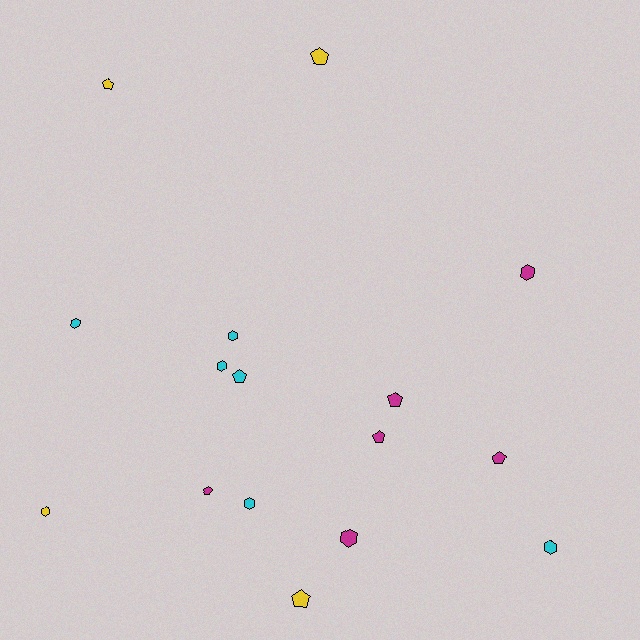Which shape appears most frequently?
Hexagon, with 8 objects.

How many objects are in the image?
There are 16 objects.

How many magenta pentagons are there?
There are 4 magenta pentagons.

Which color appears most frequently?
Magenta, with 6 objects.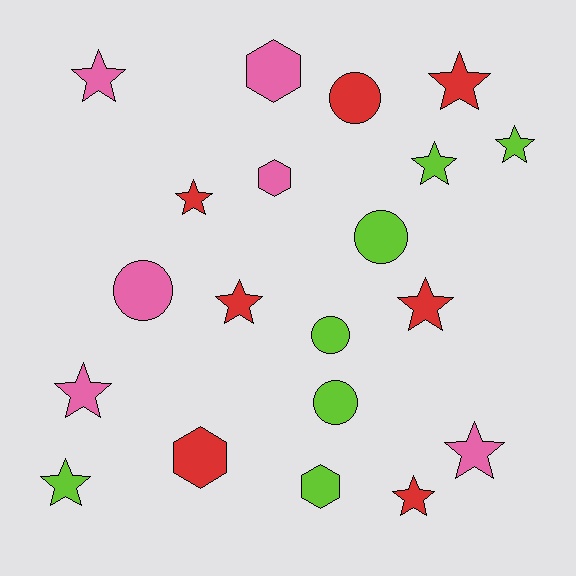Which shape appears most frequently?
Star, with 11 objects.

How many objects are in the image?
There are 20 objects.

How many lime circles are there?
There are 3 lime circles.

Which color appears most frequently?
Red, with 7 objects.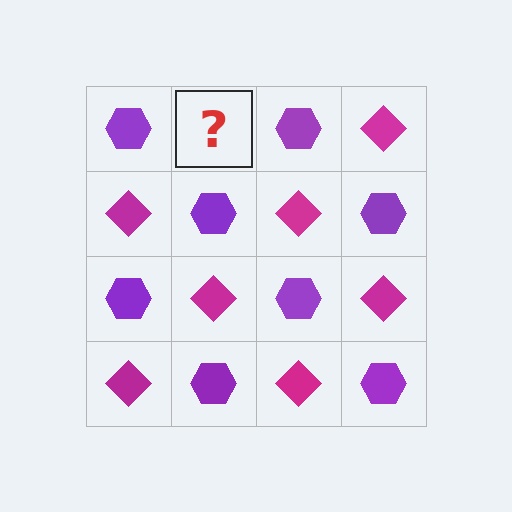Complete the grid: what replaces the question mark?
The question mark should be replaced with a magenta diamond.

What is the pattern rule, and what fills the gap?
The rule is that it alternates purple hexagon and magenta diamond in a checkerboard pattern. The gap should be filled with a magenta diamond.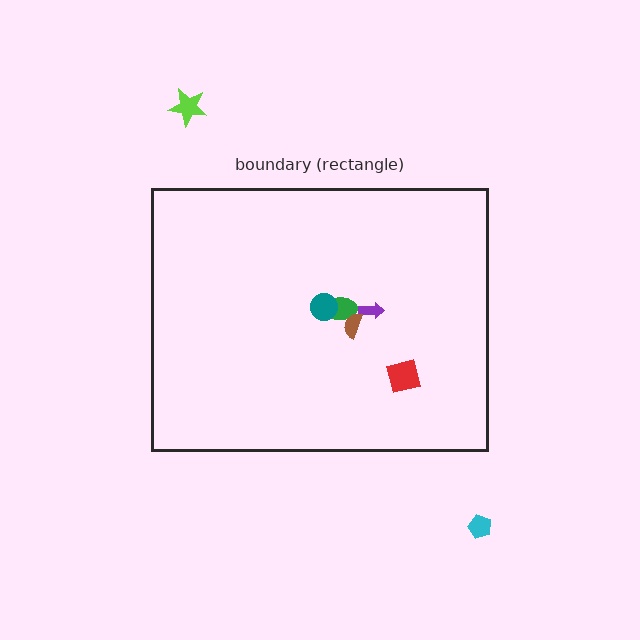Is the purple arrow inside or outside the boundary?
Inside.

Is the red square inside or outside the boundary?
Inside.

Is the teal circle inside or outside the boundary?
Inside.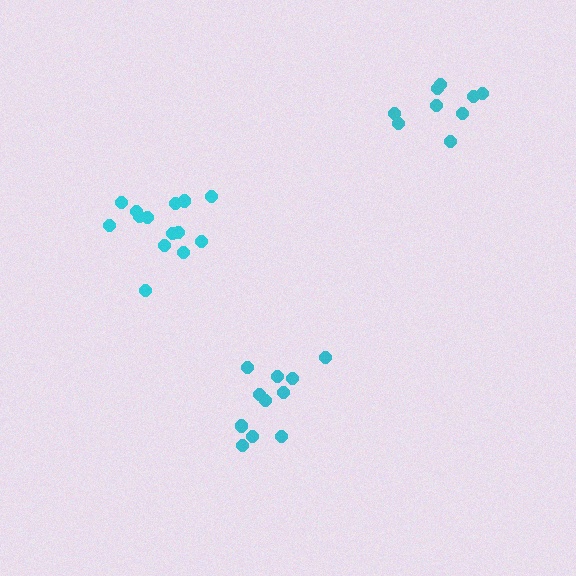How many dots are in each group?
Group 1: 14 dots, Group 2: 11 dots, Group 3: 9 dots (34 total).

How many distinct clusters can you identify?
There are 3 distinct clusters.